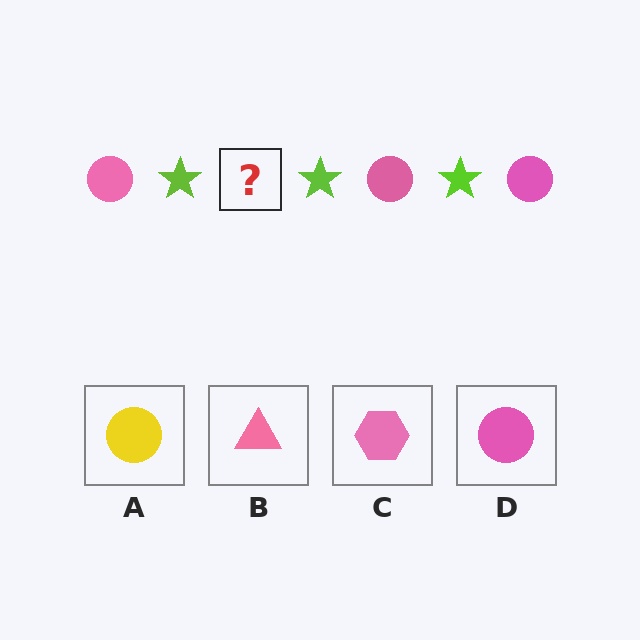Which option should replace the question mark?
Option D.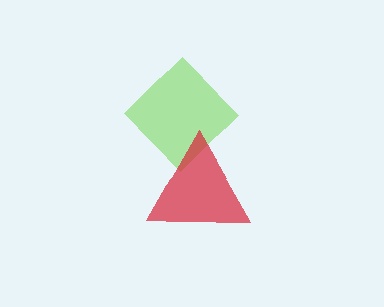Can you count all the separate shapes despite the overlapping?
Yes, there are 2 separate shapes.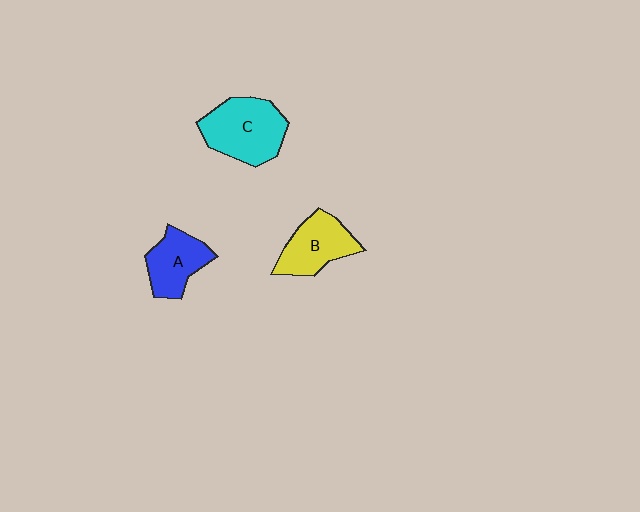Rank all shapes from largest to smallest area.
From largest to smallest: C (cyan), B (yellow), A (blue).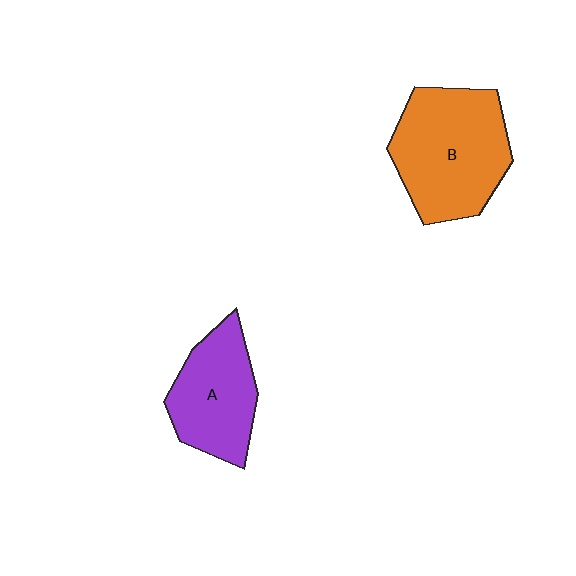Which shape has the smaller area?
Shape A (purple).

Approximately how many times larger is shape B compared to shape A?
Approximately 1.4 times.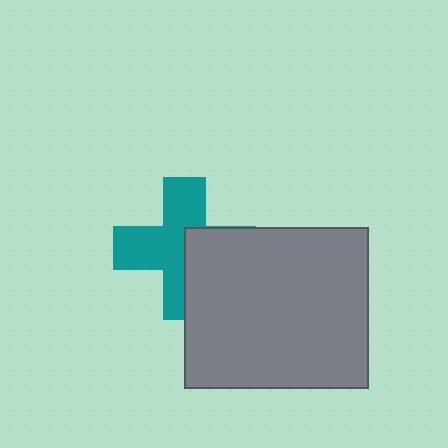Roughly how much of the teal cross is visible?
About half of it is visible (roughly 60%).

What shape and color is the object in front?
The object in front is a gray rectangle.